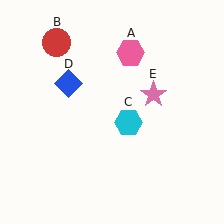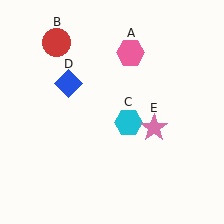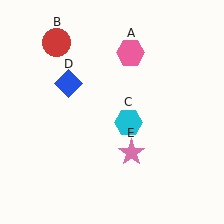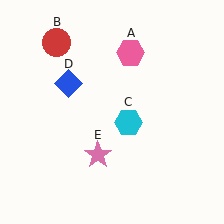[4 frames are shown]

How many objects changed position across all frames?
1 object changed position: pink star (object E).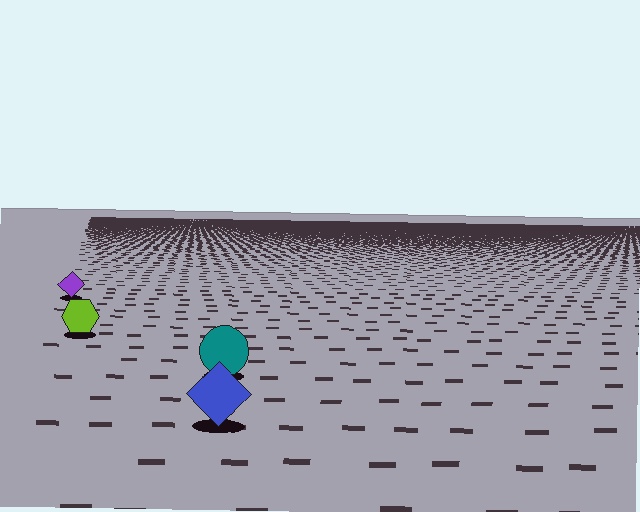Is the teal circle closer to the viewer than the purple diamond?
Yes. The teal circle is closer — you can tell from the texture gradient: the ground texture is coarser near it.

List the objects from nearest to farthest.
From nearest to farthest: the blue diamond, the teal circle, the lime hexagon, the purple diamond.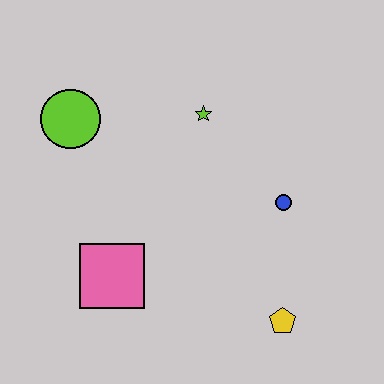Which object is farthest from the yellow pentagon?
The lime circle is farthest from the yellow pentagon.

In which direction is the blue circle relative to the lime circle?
The blue circle is to the right of the lime circle.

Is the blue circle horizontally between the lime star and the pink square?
No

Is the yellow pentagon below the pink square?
Yes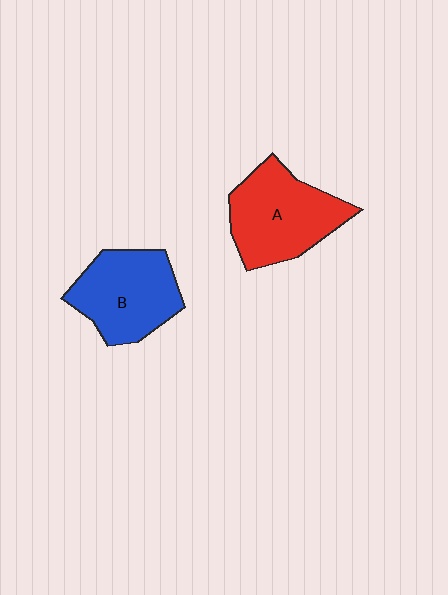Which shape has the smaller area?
Shape B (blue).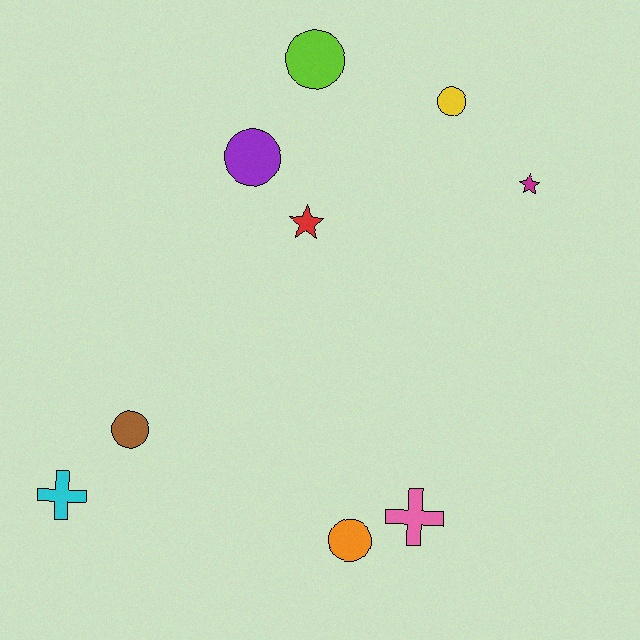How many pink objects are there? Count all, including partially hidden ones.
There is 1 pink object.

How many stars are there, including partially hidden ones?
There are 2 stars.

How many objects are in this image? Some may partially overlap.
There are 9 objects.